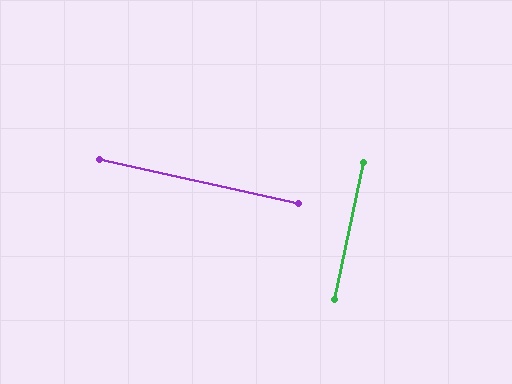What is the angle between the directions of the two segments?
Approximately 90 degrees.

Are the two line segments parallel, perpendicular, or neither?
Perpendicular — they meet at approximately 90°.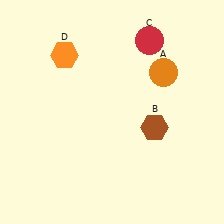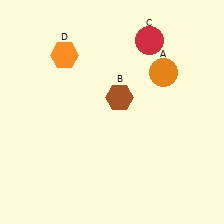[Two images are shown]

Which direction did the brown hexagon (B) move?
The brown hexagon (B) moved left.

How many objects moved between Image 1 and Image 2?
1 object moved between the two images.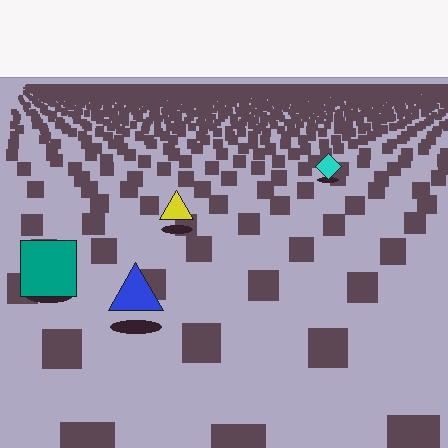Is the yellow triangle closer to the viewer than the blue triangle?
No. The blue triangle is closer — you can tell from the texture gradient: the ground texture is coarser near it.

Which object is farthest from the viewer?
The cyan diamond is farthest from the viewer. It appears smaller and the ground texture around it is denser.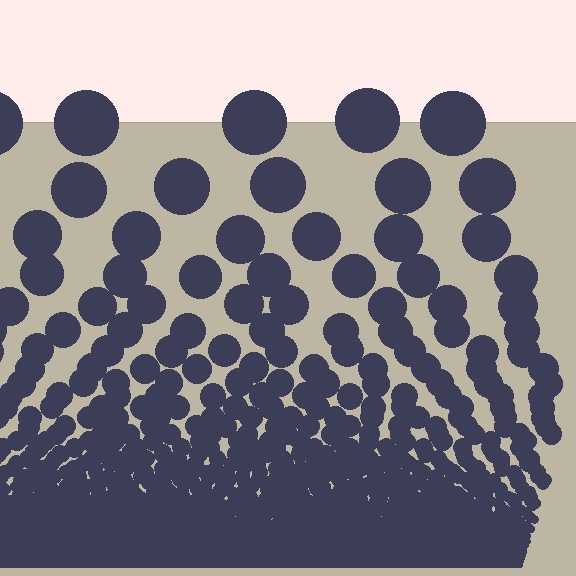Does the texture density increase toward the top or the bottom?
Density increases toward the bottom.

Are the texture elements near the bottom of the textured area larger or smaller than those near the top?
Smaller. The gradient is inverted — elements near the bottom are smaller and denser.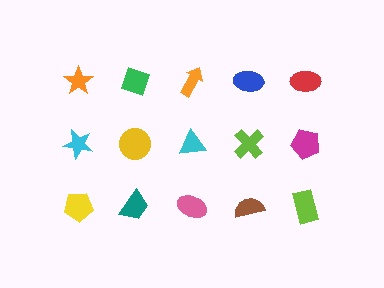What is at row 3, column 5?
A lime rectangle.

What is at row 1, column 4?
A blue ellipse.